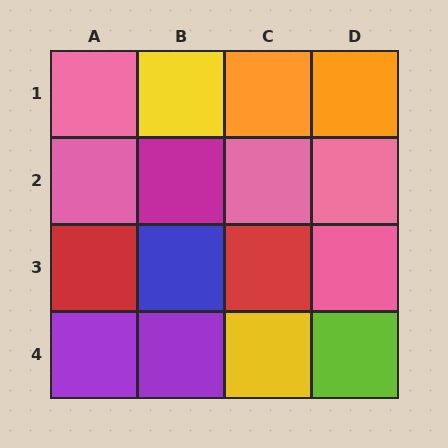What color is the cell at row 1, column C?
Orange.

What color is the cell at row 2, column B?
Magenta.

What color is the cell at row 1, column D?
Orange.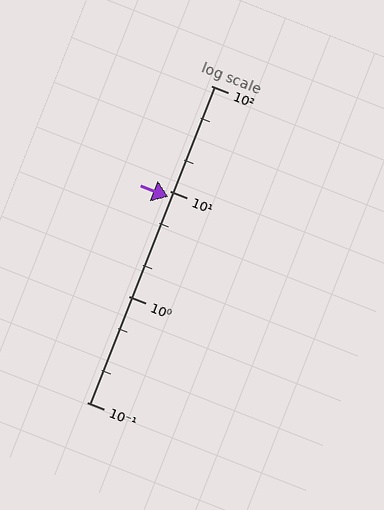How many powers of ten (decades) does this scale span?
The scale spans 3 decades, from 0.1 to 100.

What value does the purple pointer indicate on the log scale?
The pointer indicates approximately 8.8.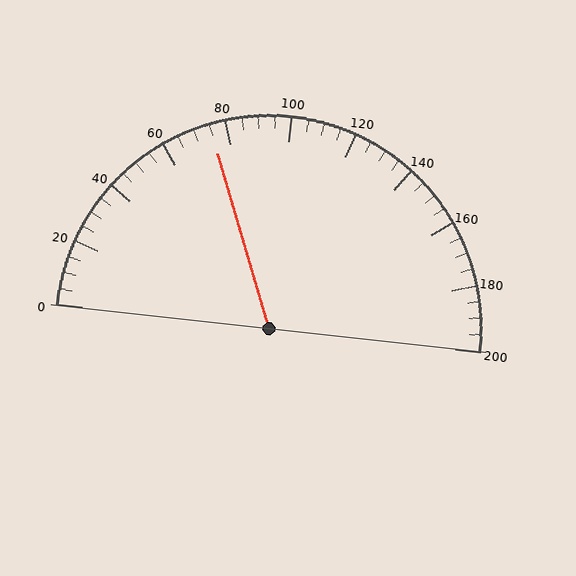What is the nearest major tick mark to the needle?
The nearest major tick mark is 80.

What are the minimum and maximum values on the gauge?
The gauge ranges from 0 to 200.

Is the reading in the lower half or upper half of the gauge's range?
The reading is in the lower half of the range (0 to 200).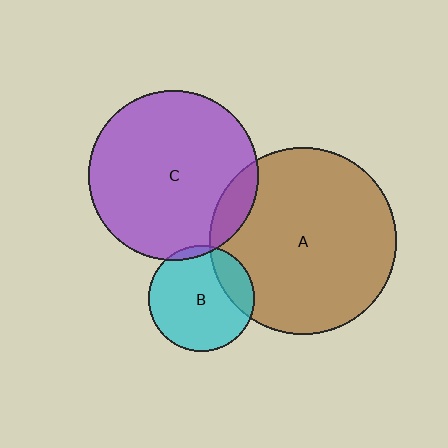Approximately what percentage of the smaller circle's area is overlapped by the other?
Approximately 20%.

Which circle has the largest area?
Circle A (brown).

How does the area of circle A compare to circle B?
Approximately 3.1 times.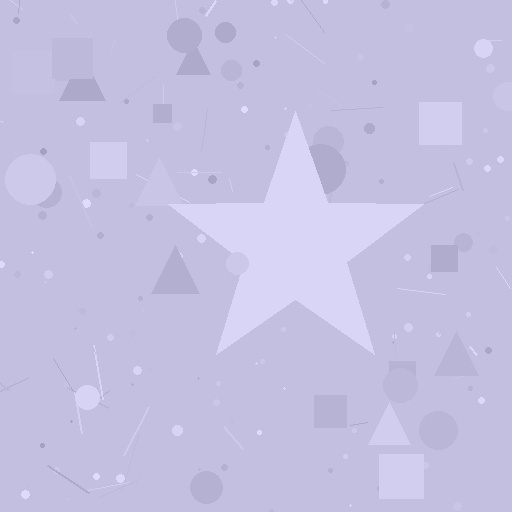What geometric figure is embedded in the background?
A star is embedded in the background.